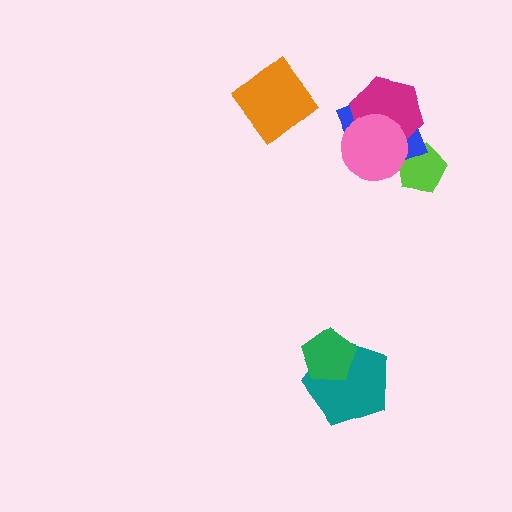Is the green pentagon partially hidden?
No, no other shape covers it.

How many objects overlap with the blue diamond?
3 objects overlap with the blue diamond.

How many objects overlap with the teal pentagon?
1 object overlaps with the teal pentagon.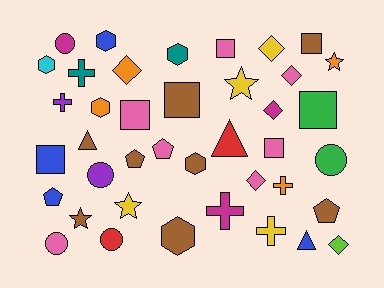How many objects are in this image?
There are 40 objects.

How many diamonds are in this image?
There are 6 diamonds.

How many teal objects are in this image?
There are 2 teal objects.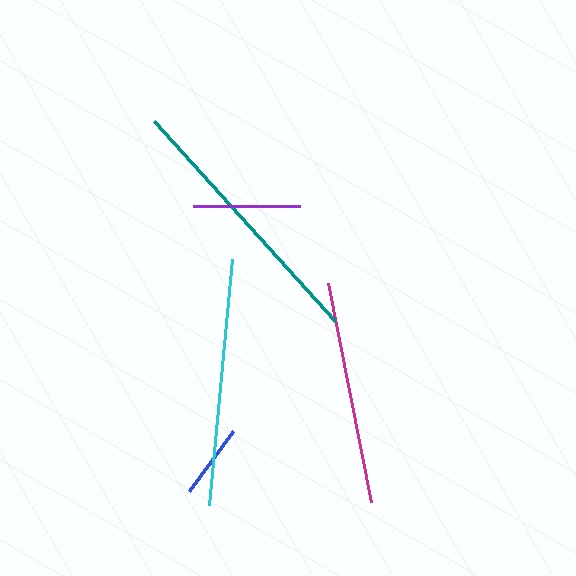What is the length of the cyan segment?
The cyan segment is approximately 247 pixels long.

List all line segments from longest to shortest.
From longest to shortest: teal, cyan, magenta, purple, blue.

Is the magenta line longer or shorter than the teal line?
The teal line is longer than the magenta line.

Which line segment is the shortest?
The blue line is the shortest at approximately 74 pixels.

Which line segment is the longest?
The teal line is the longest at approximately 270 pixels.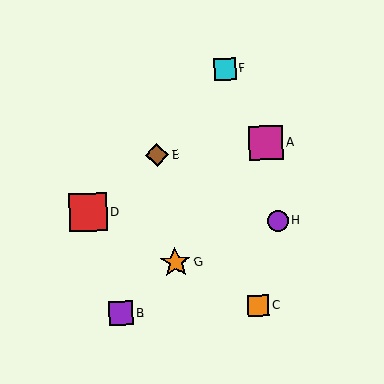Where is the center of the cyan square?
The center of the cyan square is at (225, 69).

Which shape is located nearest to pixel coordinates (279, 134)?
The magenta square (labeled A) at (266, 143) is nearest to that location.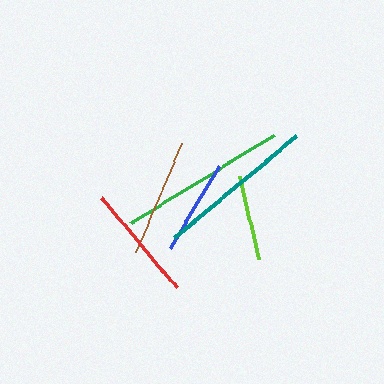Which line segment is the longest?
The green line is the longest at approximately 170 pixels.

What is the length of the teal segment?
The teal segment is approximately 160 pixels long.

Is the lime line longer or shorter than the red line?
The red line is longer than the lime line.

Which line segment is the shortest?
The lime line is the shortest at approximately 85 pixels.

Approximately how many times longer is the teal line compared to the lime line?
The teal line is approximately 1.9 times the length of the lime line.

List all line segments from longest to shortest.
From longest to shortest: green, teal, brown, red, blue, lime.